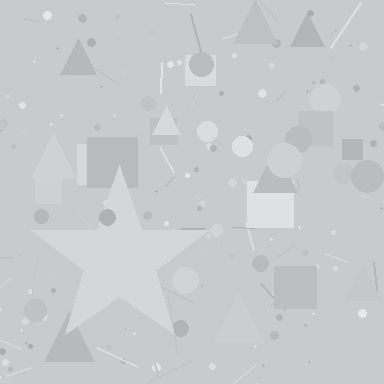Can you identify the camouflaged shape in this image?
The camouflaged shape is a star.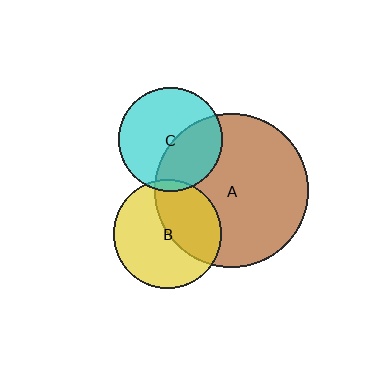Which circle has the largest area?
Circle A (brown).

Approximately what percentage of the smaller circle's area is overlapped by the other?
Approximately 5%.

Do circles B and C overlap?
Yes.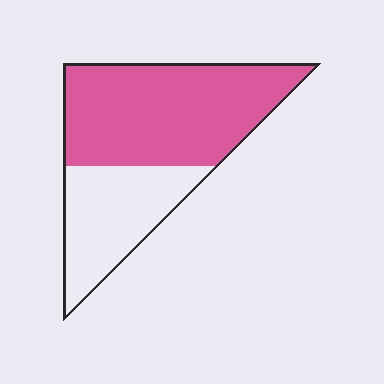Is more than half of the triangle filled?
Yes.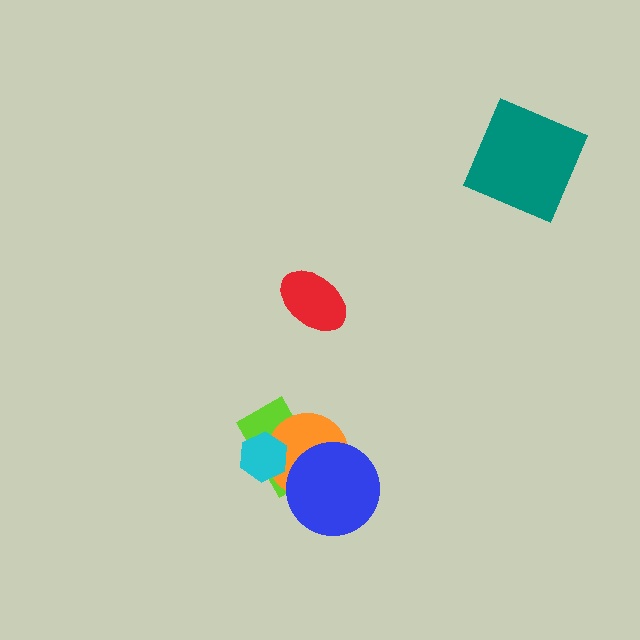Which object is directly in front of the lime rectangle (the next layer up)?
The orange circle is directly in front of the lime rectangle.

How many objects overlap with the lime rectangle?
3 objects overlap with the lime rectangle.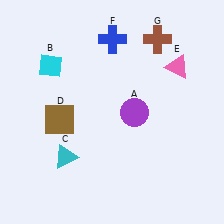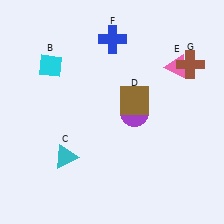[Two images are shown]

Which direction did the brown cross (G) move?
The brown cross (G) moved right.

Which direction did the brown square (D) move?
The brown square (D) moved right.